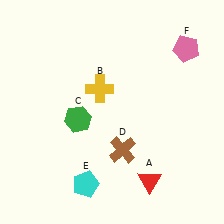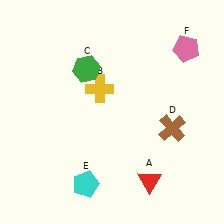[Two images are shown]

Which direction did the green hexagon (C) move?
The green hexagon (C) moved up.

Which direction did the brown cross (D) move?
The brown cross (D) moved right.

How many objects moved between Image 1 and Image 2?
2 objects moved between the two images.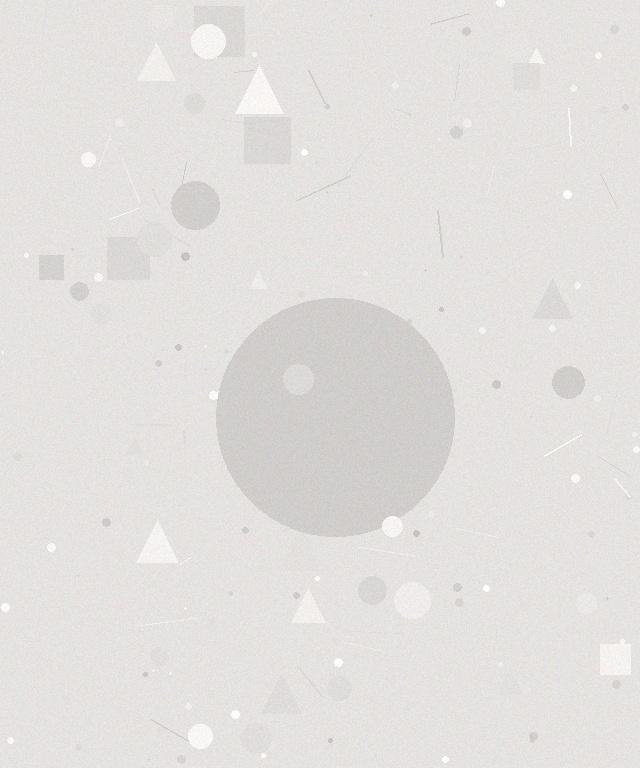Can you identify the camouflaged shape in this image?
The camouflaged shape is a circle.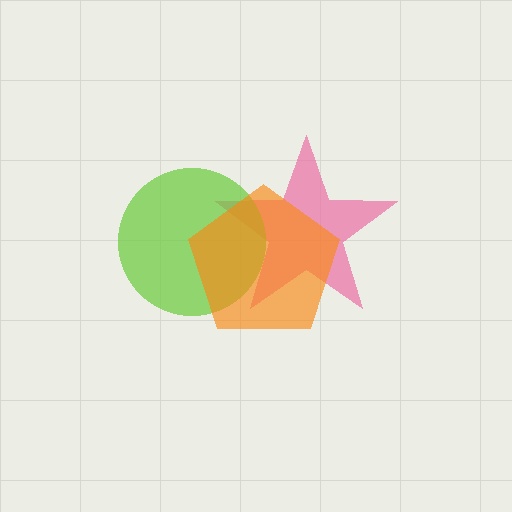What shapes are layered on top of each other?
The layered shapes are: a pink star, a lime circle, an orange pentagon.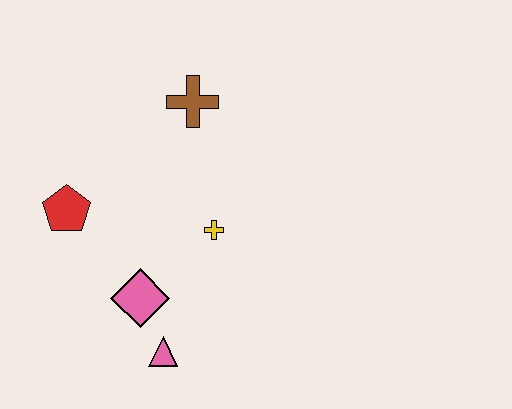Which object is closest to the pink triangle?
The pink diamond is closest to the pink triangle.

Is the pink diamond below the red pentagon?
Yes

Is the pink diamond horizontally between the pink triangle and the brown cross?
No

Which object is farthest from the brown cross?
The pink triangle is farthest from the brown cross.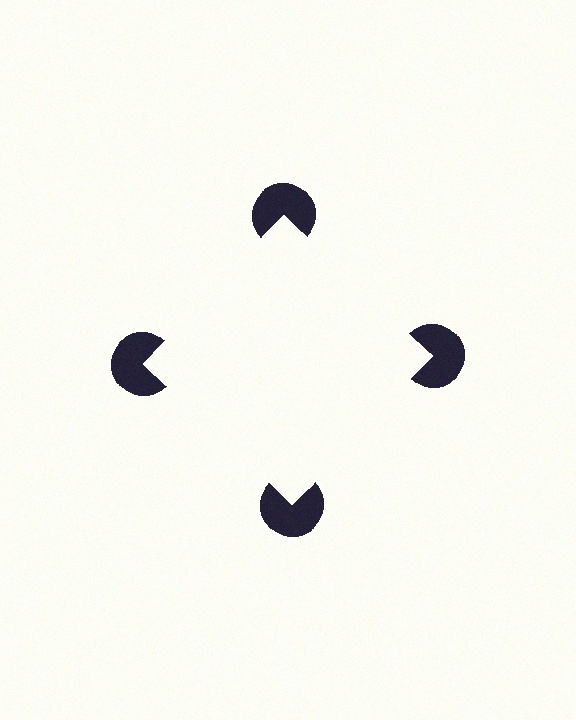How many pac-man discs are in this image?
There are 4 — one at each vertex of the illusory square.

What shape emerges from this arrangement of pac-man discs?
An illusory square — its edges are inferred from the aligned wedge cuts in the pac-man discs, not physically drawn.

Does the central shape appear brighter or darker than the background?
It typically appears slightly brighter than the background, even though no actual brightness change is drawn.